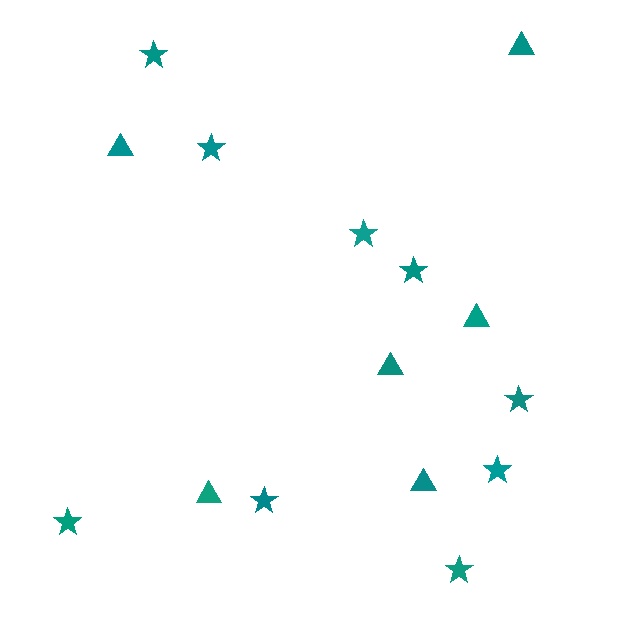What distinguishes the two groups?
There are 2 groups: one group of stars (9) and one group of triangles (6).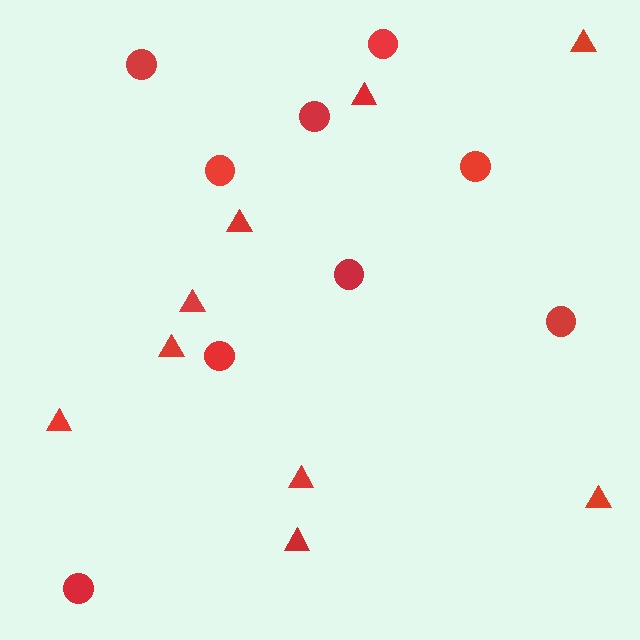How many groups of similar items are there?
There are 2 groups: one group of triangles (9) and one group of circles (9).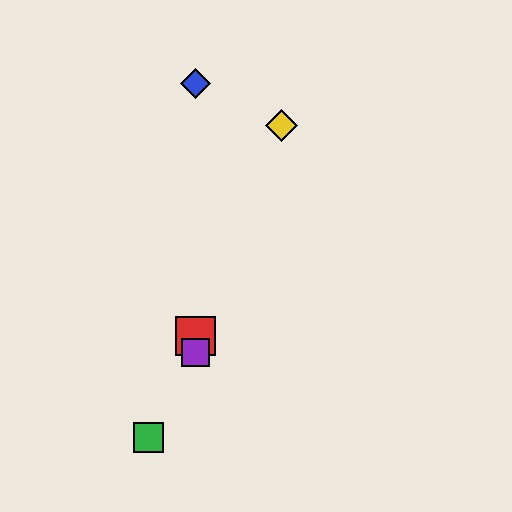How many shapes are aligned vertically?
3 shapes (the red square, the blue diamond, the purple square) are aligned vertically.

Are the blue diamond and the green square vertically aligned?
No, the blue diamond is at x≈196 and the green square is at x≈149.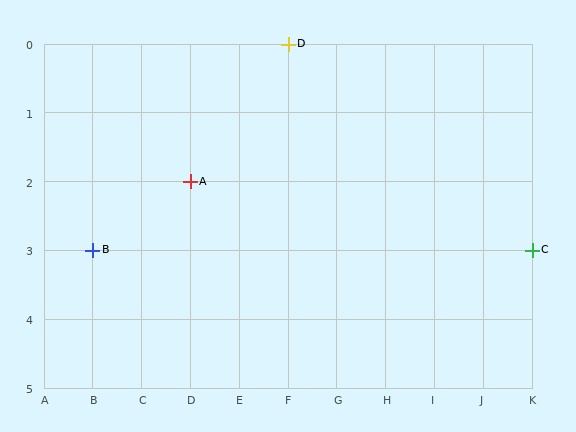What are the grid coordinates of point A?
Point A is at grid coordinates (D, 2).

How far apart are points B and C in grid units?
Points B and C are 9 columns apart.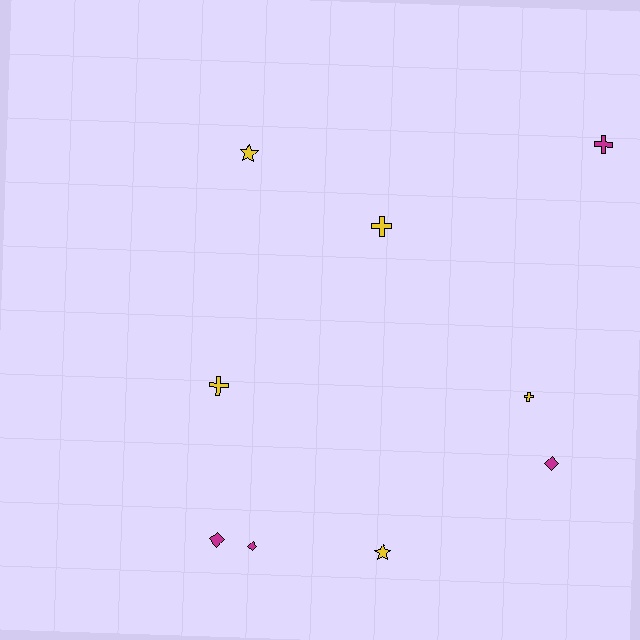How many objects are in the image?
There are 9 objects.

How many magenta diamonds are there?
There are 3 magenta diamonds.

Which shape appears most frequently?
Cross, with 4 objects.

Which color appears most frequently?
Yellow, with 5 objects.